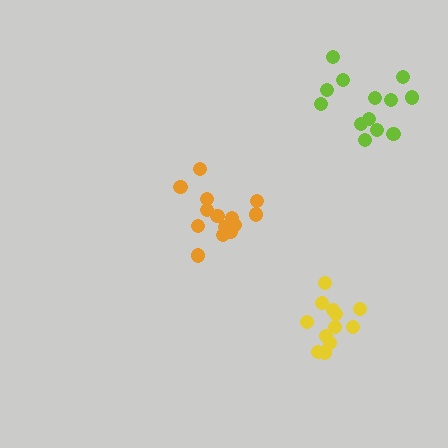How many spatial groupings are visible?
There are 3 spatial groupings.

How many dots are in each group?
Group 1: 12 dots, Group 2: 14 dots, Group 3: 13 dots (39 total).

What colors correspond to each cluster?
The clusters are colored: yellow, orange, lime.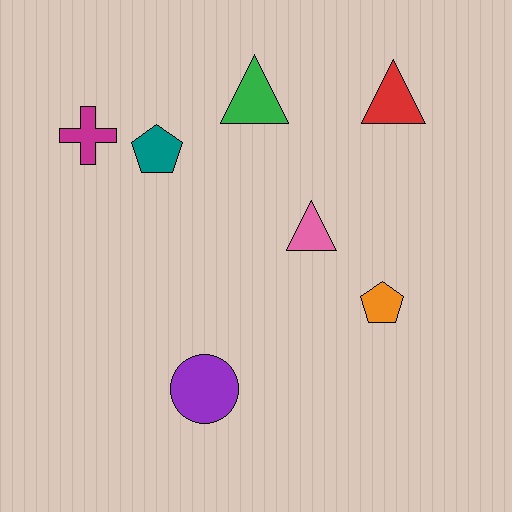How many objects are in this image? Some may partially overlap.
There are 7 objects.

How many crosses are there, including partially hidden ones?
There is 1 cross.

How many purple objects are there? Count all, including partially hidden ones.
There is 1 purple object.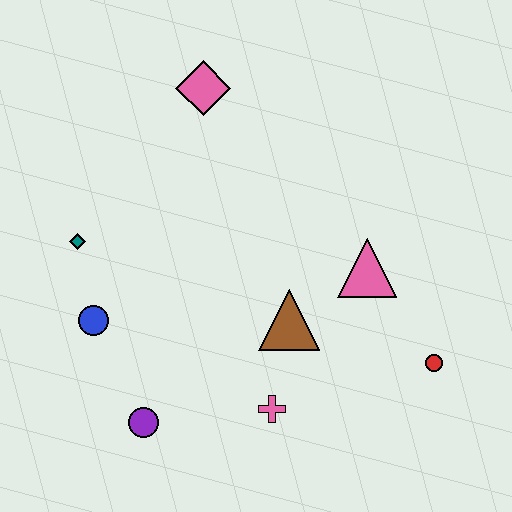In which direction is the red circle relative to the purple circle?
The red circle is to the right of the purple circle.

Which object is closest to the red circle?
The pink triangle is closest to the red circle.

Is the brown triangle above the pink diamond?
No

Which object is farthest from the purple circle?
The pink diamond is farthest from the purple circle.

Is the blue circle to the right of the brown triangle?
No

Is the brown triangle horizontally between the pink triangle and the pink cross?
Yes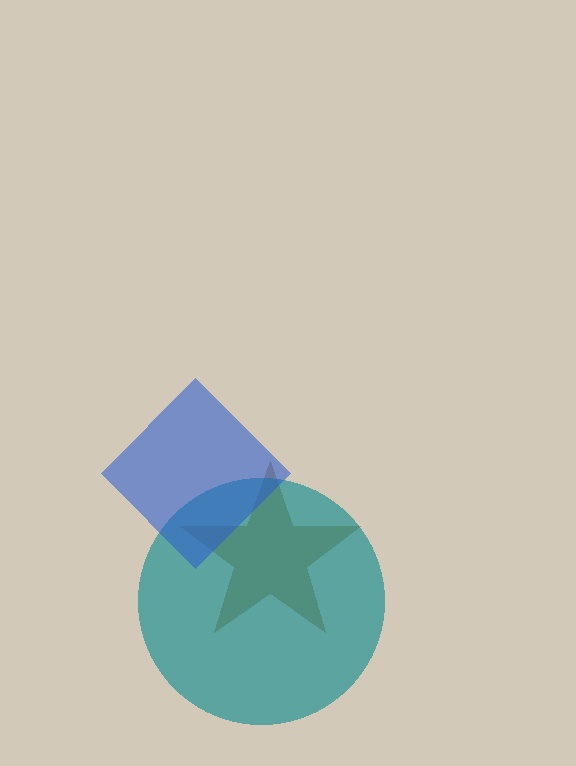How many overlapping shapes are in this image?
There are 3 overlapping shapes in the image.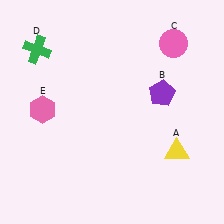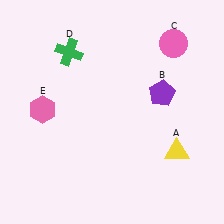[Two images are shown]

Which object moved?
The green cross (D) moved right.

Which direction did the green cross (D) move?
The green cross (D) moved right.